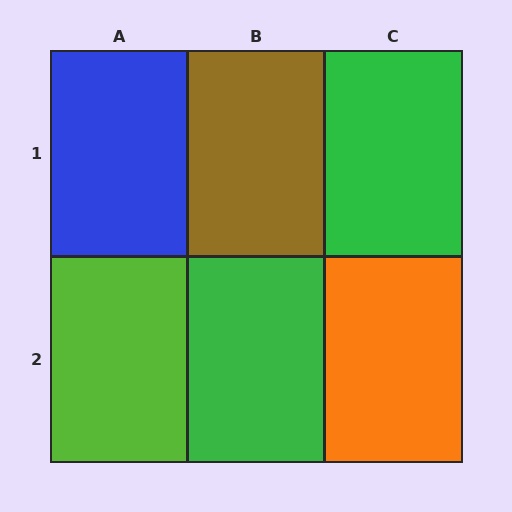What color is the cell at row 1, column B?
Brown.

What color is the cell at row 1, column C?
Green.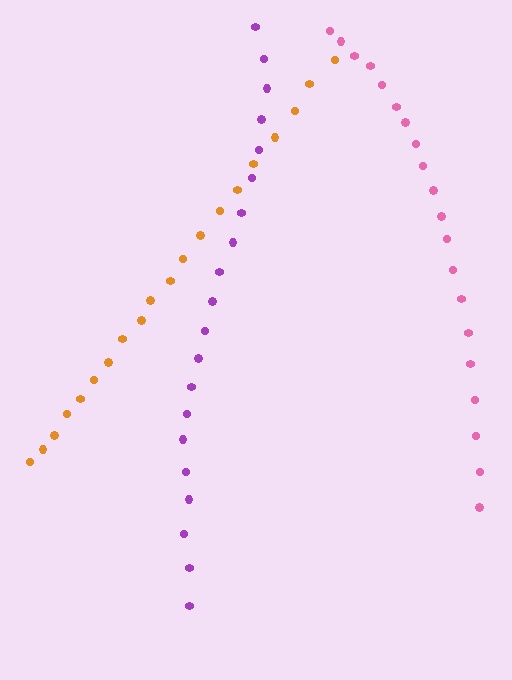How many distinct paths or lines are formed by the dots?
There are 3 distinct paths.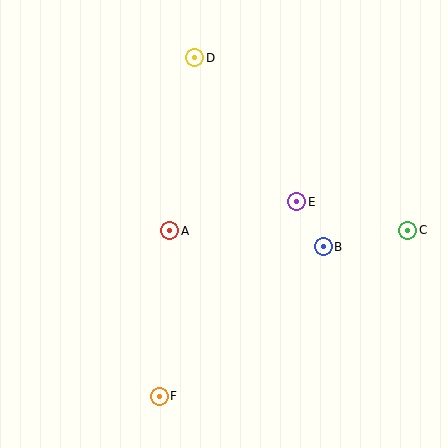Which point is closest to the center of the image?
Point A at (170, 231) is closest to the center.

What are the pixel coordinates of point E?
Point E is at (297, 202).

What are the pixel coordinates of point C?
Point C is at (408, 230).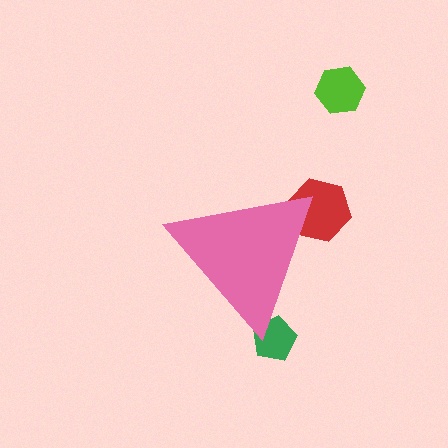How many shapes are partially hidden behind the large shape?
2 shapes are partially hidden.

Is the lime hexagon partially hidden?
No, the lime hexagon is fully visible.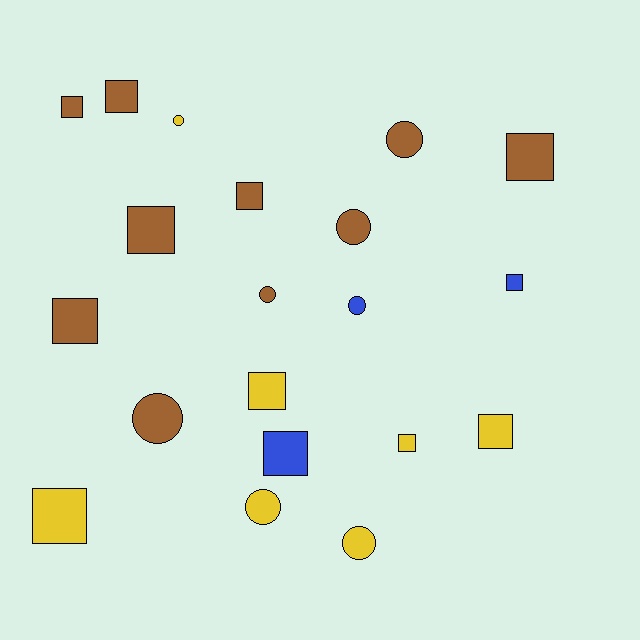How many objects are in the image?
There are 20 objects.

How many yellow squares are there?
There are 4 yellow squares.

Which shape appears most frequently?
Square, with 12 objects.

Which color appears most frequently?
Brown, with 10 objects.